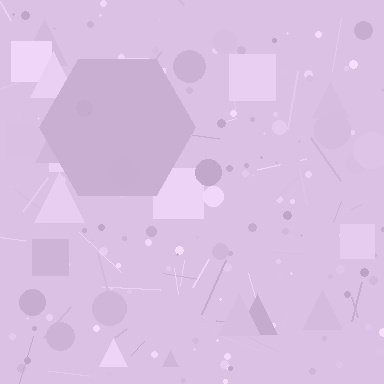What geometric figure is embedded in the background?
A hexagon is embedded in the background.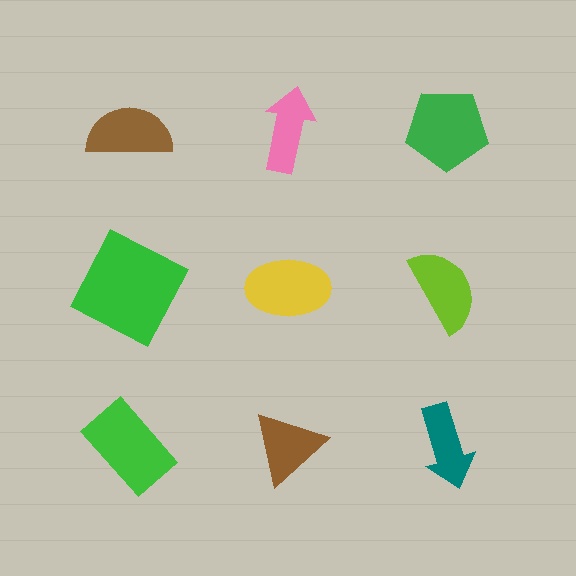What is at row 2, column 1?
A green square.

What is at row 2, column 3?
A lime semicircle.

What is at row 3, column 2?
A brown triangle.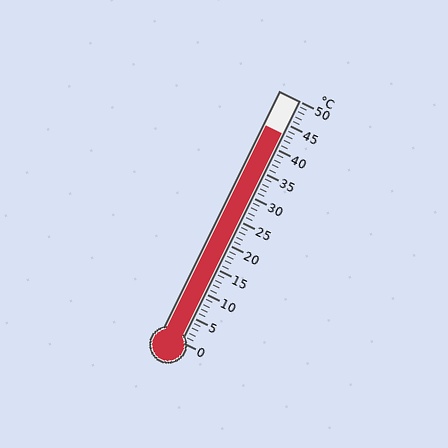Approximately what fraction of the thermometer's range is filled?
The thermometer is filled to approximately 85% of its range.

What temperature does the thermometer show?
The thermometer shows approximately 43°C.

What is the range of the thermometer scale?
The thermometer scale ranges from 0°C to 50°C.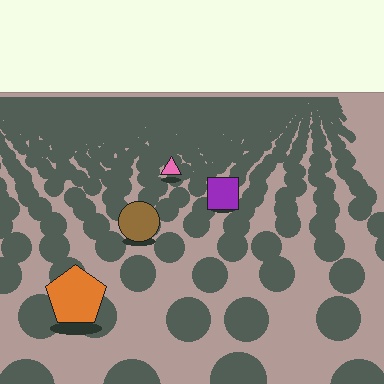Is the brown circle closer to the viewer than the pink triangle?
Yes. The brown circle is closer — you can tell from the texture gradient: the ground texture is coarser near it.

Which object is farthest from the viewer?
The pink triangle is farthest from the viewer. It appears smaller and the ground texture around it is denser.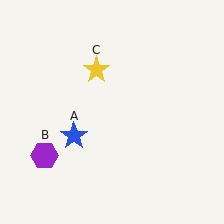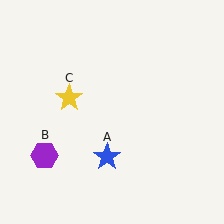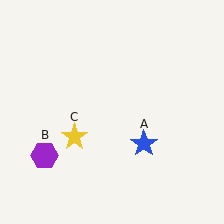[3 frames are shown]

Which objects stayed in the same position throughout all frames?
Purple hexagon (object B) remained stationary.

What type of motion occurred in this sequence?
The blue star (object A), yellow star (object C) rotated counterclockwise around the center of the scene.